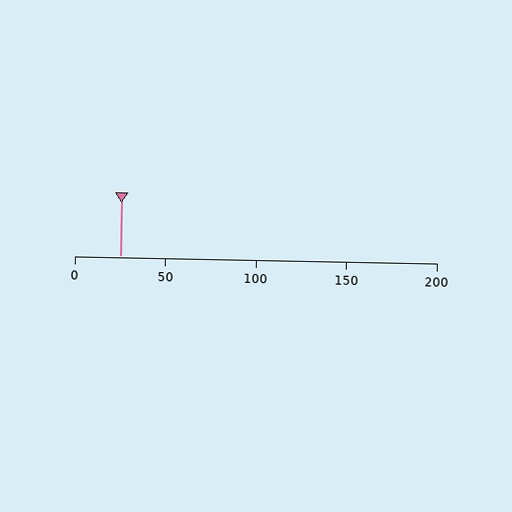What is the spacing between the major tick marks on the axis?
The major ticks are spaced 50 apart.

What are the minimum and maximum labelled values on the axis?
The axis runs from 0 to 200.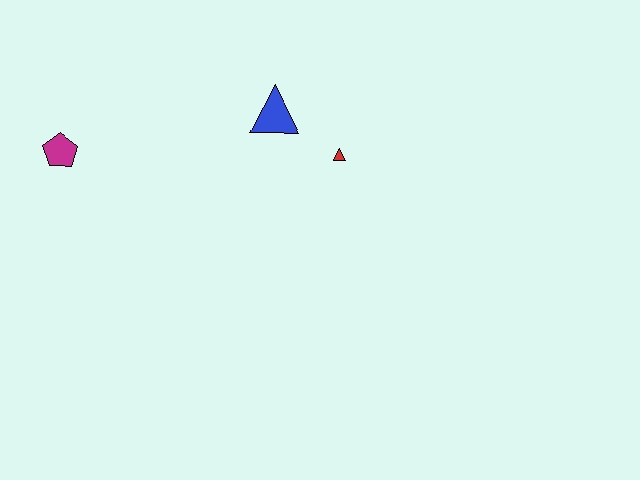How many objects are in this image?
There are 3 objects.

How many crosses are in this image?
There are no crosses.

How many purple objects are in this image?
There are no purple objects.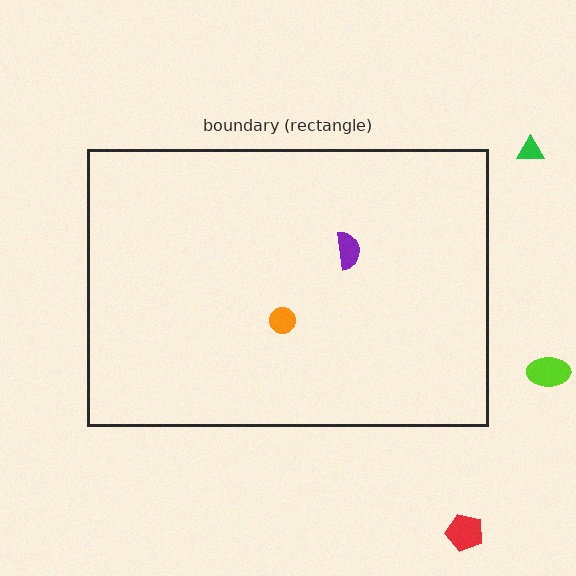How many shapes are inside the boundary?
2 inside, 3 outside.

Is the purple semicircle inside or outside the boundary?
Inside.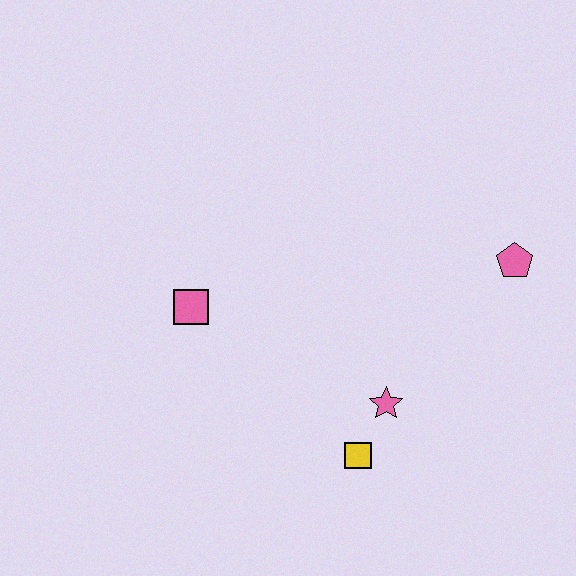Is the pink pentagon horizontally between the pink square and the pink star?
No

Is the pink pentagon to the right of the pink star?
Yes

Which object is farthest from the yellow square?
The pink pentagon is farthest from the yellow square.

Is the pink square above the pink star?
Yes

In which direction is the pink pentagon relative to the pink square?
The pink pentagon is to the right of the pink square.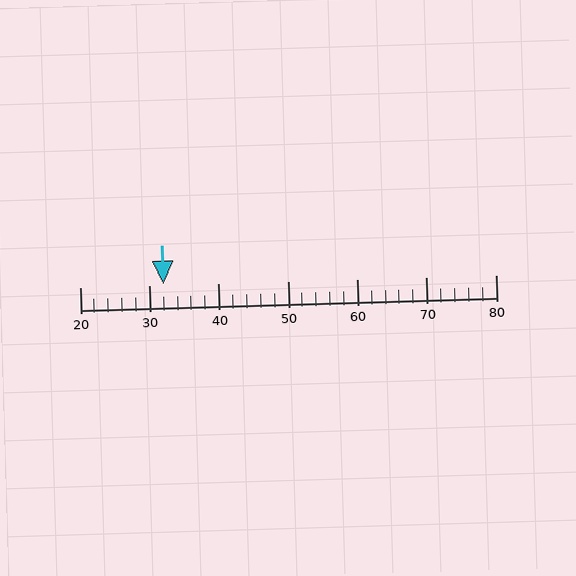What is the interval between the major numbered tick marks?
The major tick marks are spaced 10 units apart.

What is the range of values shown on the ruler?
The ruler shows values from 20 to 80.